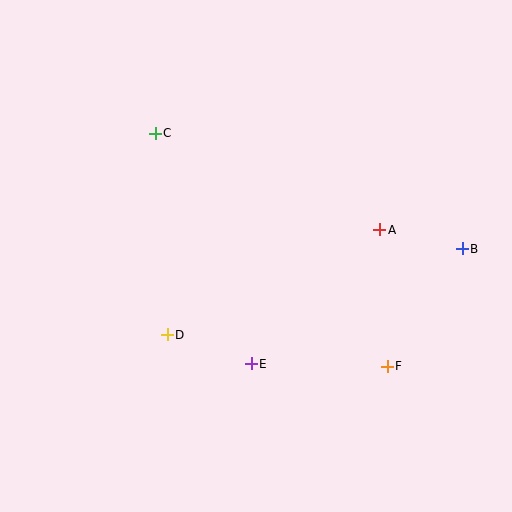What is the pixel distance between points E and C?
The distance between E and C is 250 pixels.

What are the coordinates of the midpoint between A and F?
The midpoint between A and F is at (383, 298).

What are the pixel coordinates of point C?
Point C is at (155, 133).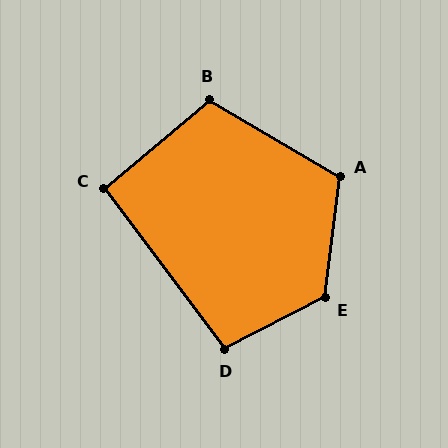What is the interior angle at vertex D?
Approximately 100 degrees (obtuse).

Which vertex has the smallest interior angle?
C, at approximately 93 degrees.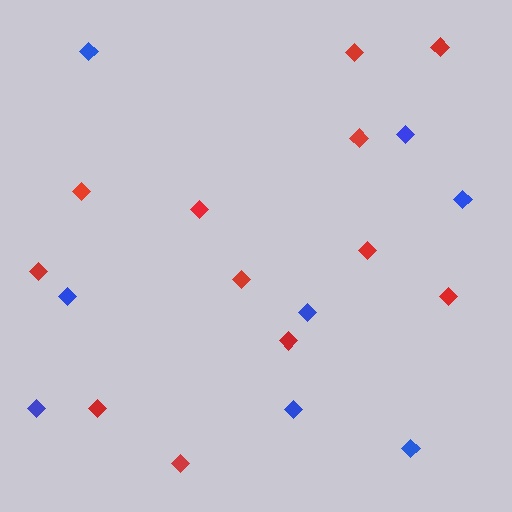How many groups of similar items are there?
There are 2 groups: one group of blue diamonds (8) and one group of red diamonds (12).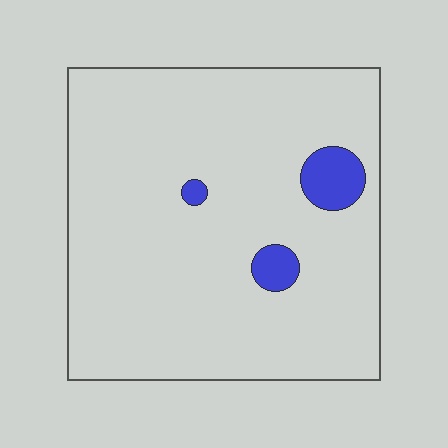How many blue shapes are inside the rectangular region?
3.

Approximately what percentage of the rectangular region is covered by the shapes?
Approximately 5%.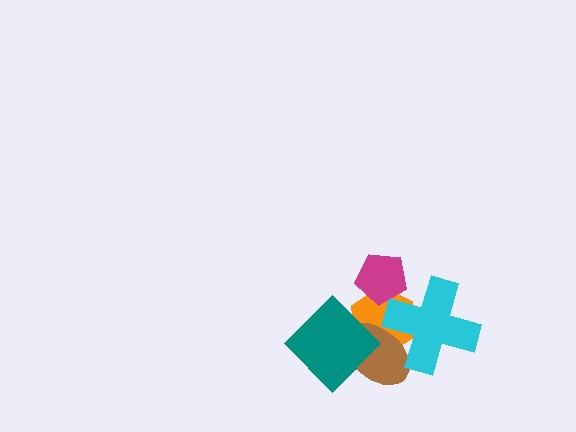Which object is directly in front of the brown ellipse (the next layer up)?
The cyan cross is directly in front of the brown ellipse.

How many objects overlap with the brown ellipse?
3 objects overlap with the brown ellipse.